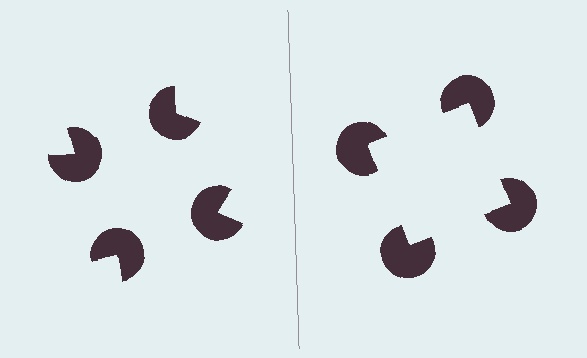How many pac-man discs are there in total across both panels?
8 — 4 on each side.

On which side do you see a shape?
An illusory square appears on the right side. On the left side the wedge cuts are rotated, so no coherent shape forms.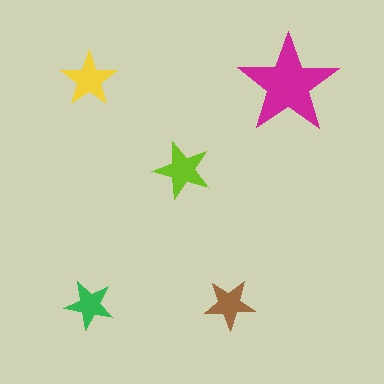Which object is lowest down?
The green star is bottommost.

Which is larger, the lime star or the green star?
The lime one.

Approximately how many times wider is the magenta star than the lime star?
About 1.5 times wider.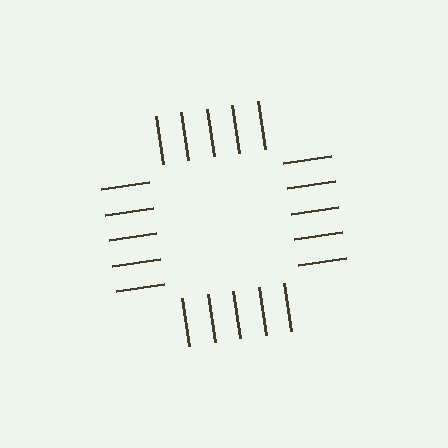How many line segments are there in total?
20 — 5 along each of the 4 edges.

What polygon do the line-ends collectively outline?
An illusory square — the line segments terminate on its edges but no continuous stroke is drawn.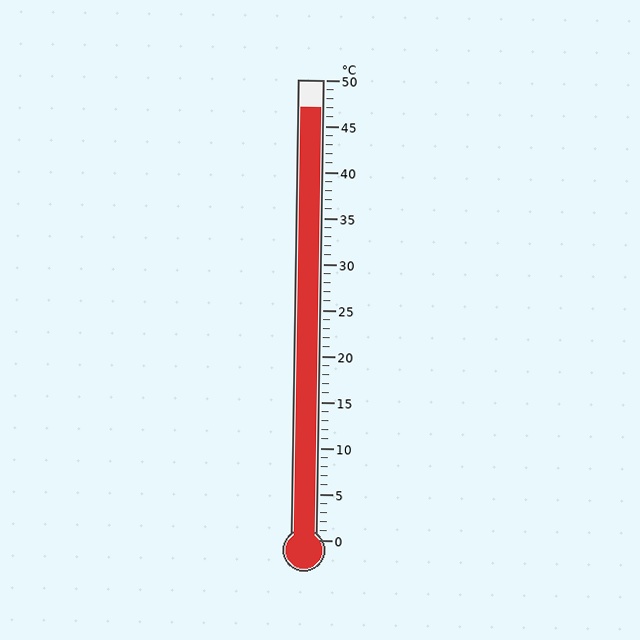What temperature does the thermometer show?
The thermometer shows approximately 47°C.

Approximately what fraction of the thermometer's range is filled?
The thermometer is filled to approximately 95% of its range.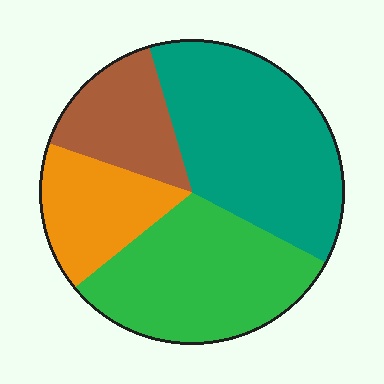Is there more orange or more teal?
Teal.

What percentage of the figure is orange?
Orange covers about 15% of the figure.